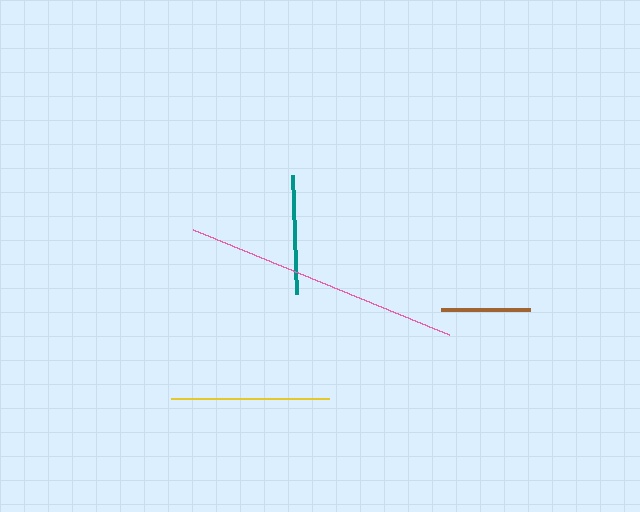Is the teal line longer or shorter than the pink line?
The pink line is longer than the teal line.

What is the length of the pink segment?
The pink segment is approximately 277 pixels long.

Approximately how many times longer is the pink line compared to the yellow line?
The pink line is approximately 1.8 times the length of the yellow line.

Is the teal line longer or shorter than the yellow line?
The yellow line is longer than the teal line.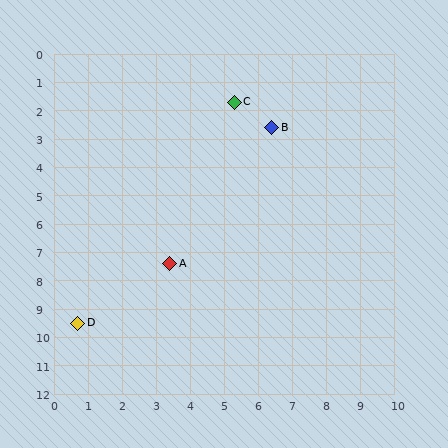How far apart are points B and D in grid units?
Points B and D are about 8.9 grid units apart.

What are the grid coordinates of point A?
Point A is at approximately (3.4, 7.4).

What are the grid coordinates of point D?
Point D is at approximately (0.7, 9.5).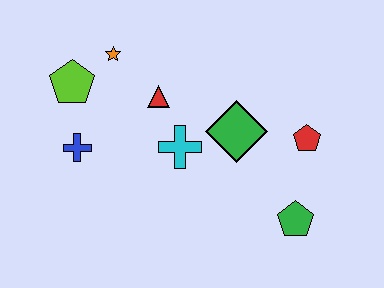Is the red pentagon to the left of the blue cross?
No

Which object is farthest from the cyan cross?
The green pentagon is farthest from the cyan cross.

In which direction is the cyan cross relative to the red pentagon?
The cyan cross is to the left of the red pentagon.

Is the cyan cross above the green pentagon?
Yes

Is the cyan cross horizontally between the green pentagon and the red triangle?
Yes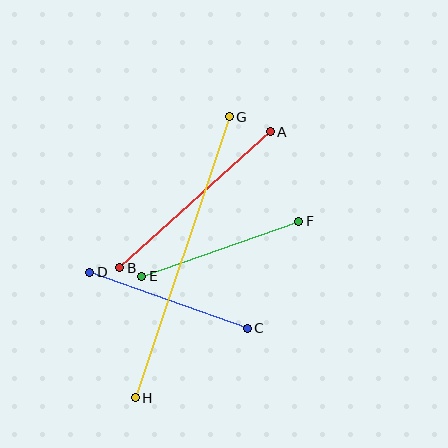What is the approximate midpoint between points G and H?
The midpoint is at approximately (182, 257) pixels.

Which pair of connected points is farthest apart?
Points G and H are farthest apart.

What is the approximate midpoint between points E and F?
The midpoint is at approximately (220, 249) pixels.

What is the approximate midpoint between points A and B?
The midpoint is at approximately (195, 200) pixels.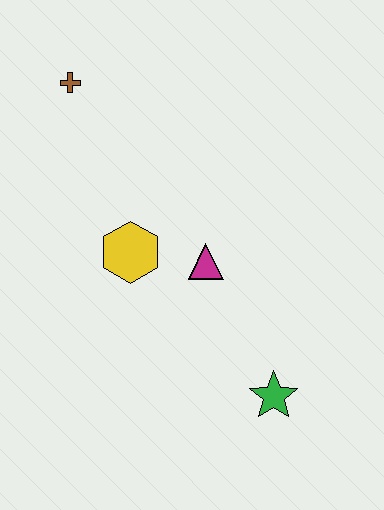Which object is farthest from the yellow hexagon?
The green star is farthest from the yellow hexagon.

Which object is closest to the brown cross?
The yellow hexagon is closest to the brown cross.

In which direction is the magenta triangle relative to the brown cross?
The magenta triangle is below the brown cross.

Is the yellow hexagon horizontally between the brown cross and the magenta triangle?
Yes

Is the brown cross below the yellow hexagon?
No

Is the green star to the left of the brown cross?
No